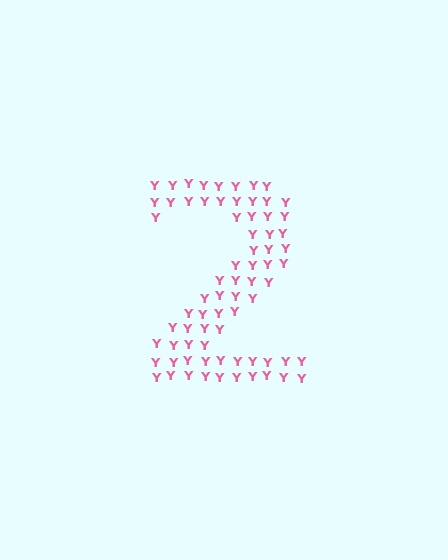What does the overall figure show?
The overall figure shows the digit 2.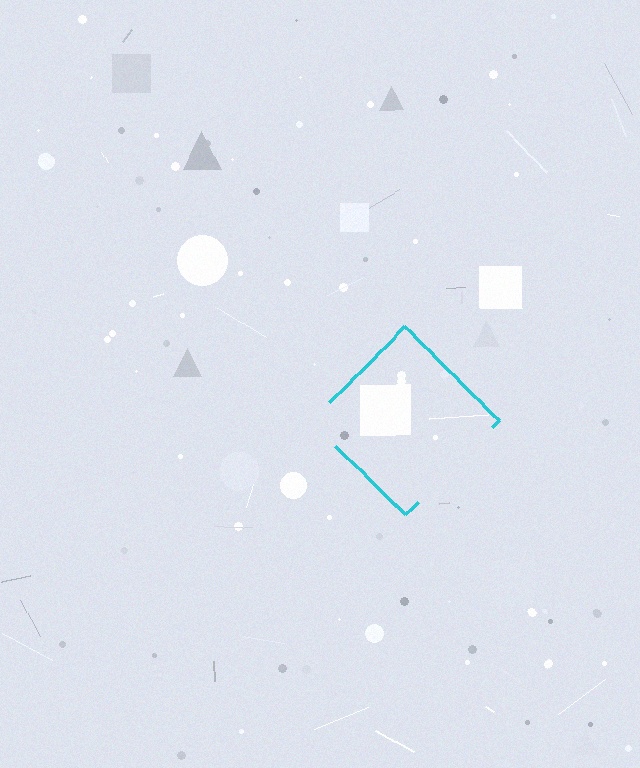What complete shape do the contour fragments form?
The contour fragments form a diamond.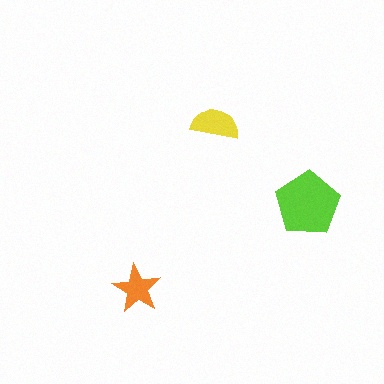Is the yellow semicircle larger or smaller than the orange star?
Larger.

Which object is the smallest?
The orange star.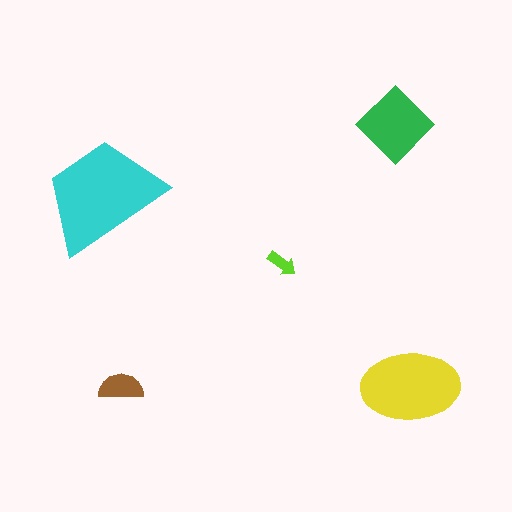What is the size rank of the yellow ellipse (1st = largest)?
2nd.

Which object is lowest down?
The yellow ellipse is bottommost.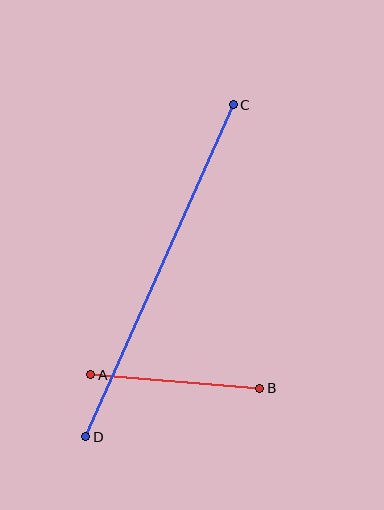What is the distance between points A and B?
The distance is approximately 170 pixels.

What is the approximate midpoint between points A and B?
The midpoint is at approximately (175, 381) pixels.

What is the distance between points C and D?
The distance is approximately 363 pixels.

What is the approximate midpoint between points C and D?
The midpoint is at approximately (160, 271) pixels.